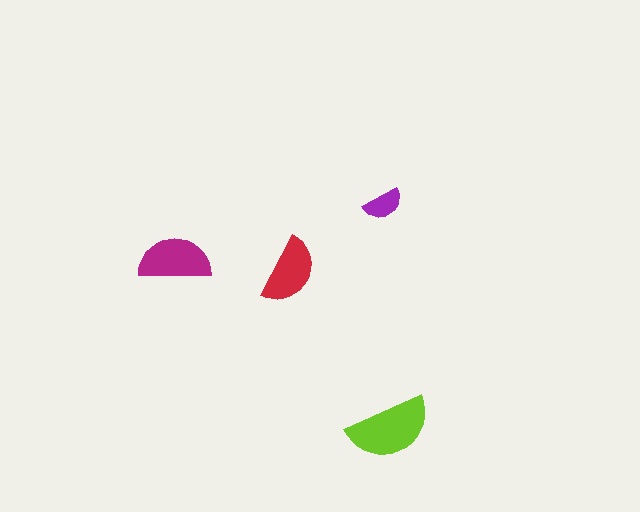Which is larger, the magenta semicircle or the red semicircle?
The magenta one.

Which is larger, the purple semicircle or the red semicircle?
The red one.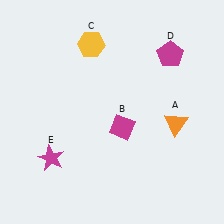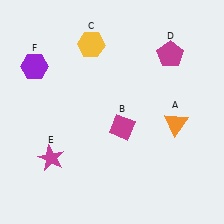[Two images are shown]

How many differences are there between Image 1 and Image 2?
There is 1 difference between the two images.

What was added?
A purple hexagon (F) was added in Image 2.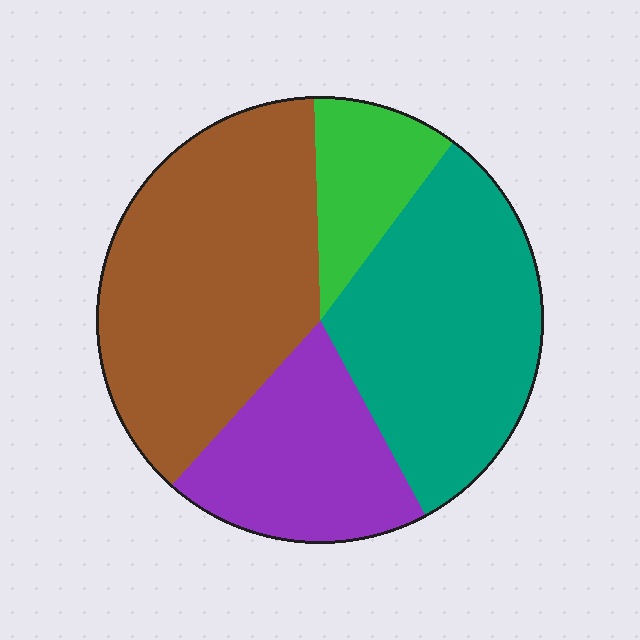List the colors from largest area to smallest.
From largest to smallest: brown, teal, purple, green.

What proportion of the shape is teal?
Teal takes up about one third (1/3) of the shape.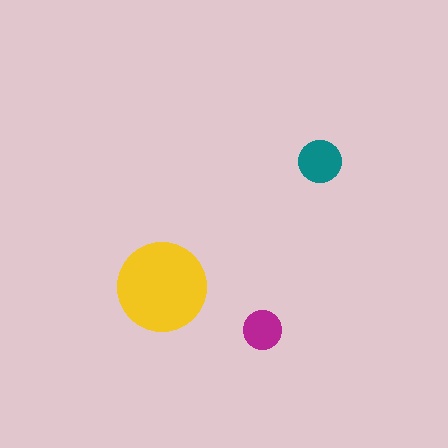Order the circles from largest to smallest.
the yellow one, the teal one, the magenta one.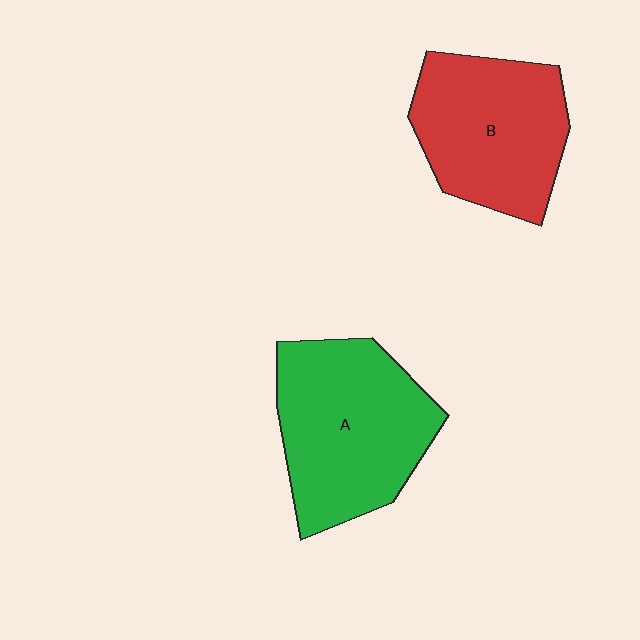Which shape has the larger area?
Shape A (green).